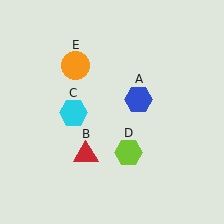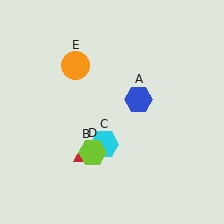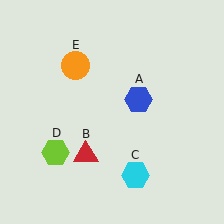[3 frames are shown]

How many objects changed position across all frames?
2 objects changed position: cyan hexagon (object C), lime hexagon (object D).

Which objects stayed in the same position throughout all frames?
Blue hexagon (object A) and red triangle (object B) and orange circle (object E) remained stationary.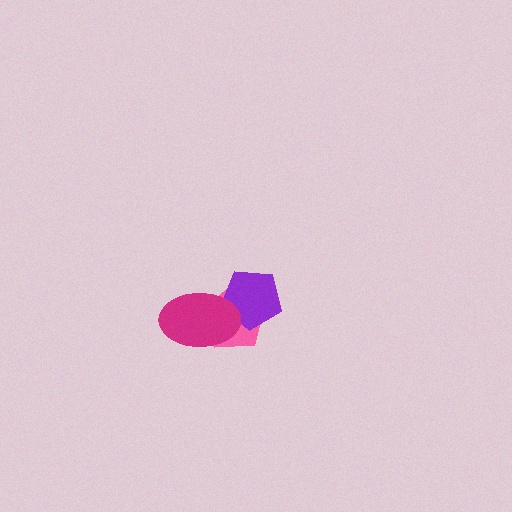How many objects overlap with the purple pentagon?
2 objects overlap with the purple pentagon.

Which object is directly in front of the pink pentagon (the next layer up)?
The purple pentagon is directly in front of the pink pentagon.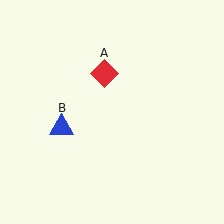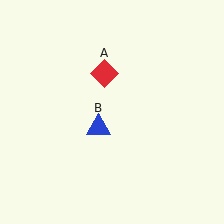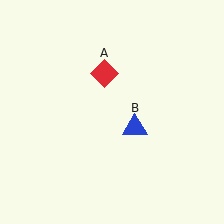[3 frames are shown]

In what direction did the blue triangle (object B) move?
The blue triangle (object B) moved right.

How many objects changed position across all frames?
1 object changed position: blue triangle (object B).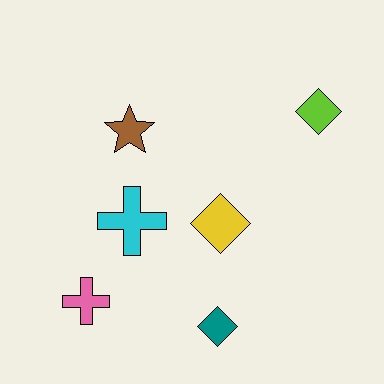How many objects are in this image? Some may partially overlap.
There are 6 objects.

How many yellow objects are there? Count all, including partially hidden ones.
There is 1 yellow object.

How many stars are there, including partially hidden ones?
There is 1 star.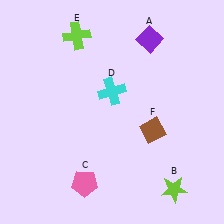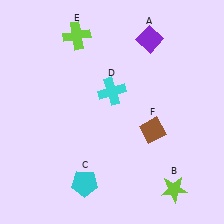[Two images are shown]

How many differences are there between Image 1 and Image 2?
There is 1 difference between the two images.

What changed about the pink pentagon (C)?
In Image 1, C is pink. In Image 2, it changed to cyan.